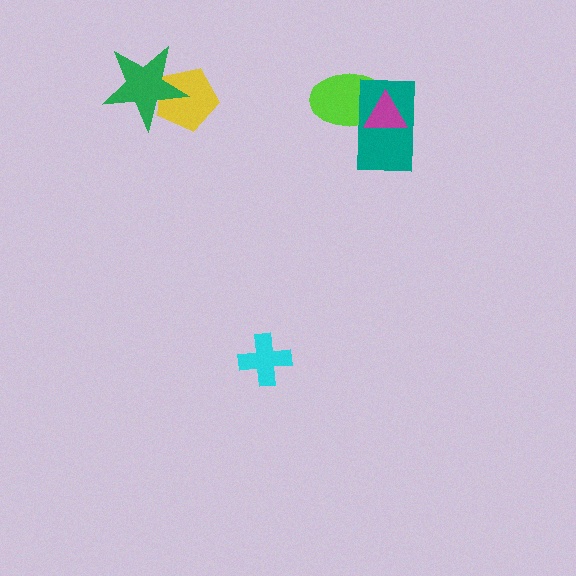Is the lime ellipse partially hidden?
Yes, it is partially covered by another shape.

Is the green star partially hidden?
No, no other shape covers it.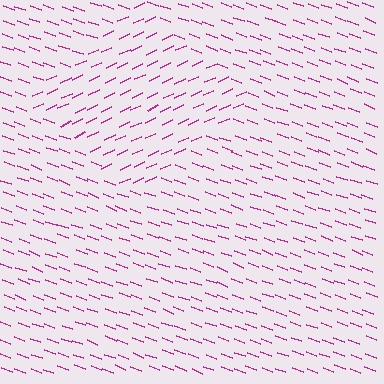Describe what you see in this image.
The image is filled with small magenta line segments. A diamond region in the image has lines oriented differently from the surrounding lines, creating a visible texture boundary.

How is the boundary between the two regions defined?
The boundary is defined purely by a change in line orientation (approximately 45 degrees difference). All lines are the same color and thickness.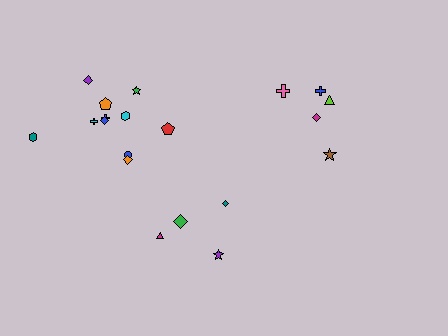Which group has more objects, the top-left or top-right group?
The top-left group.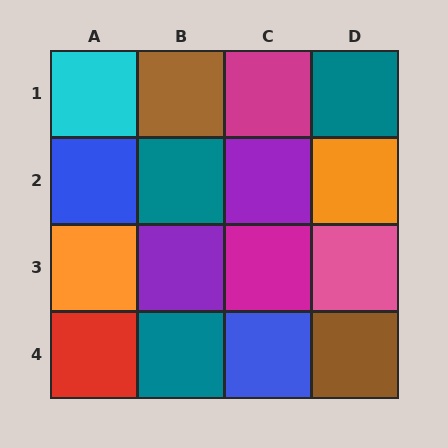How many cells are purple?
2 cells are purple.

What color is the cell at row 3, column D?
Pink.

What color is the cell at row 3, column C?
Magenta.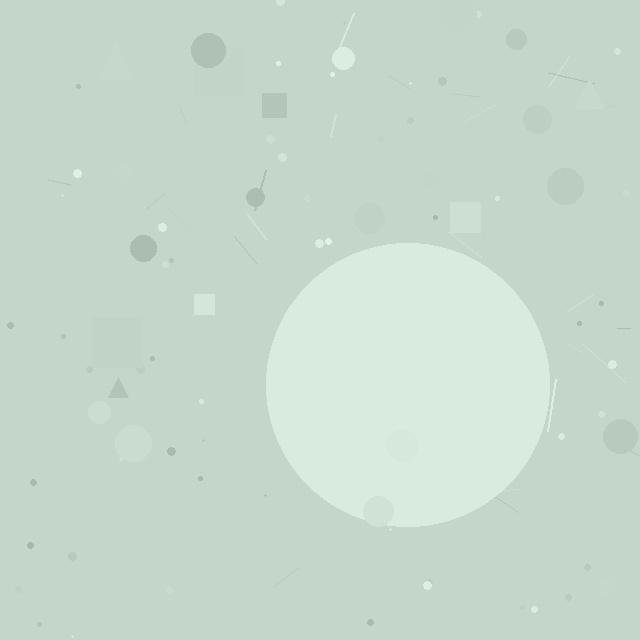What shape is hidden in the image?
A circle is hidden in the image.